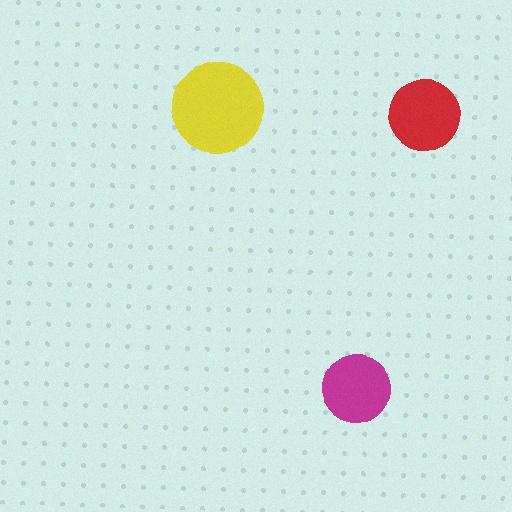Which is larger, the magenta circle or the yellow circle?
The yellow one.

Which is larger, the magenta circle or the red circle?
The red one.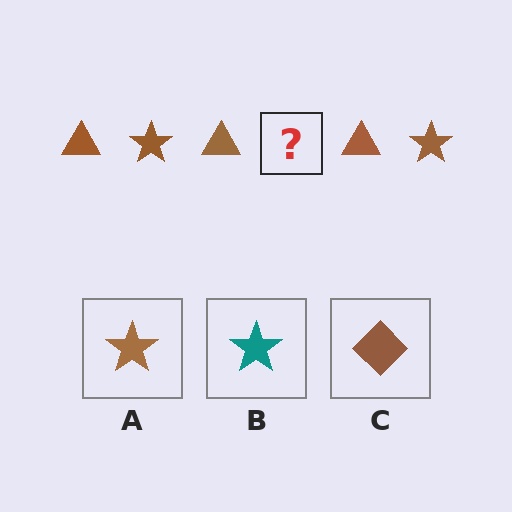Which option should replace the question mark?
Option A.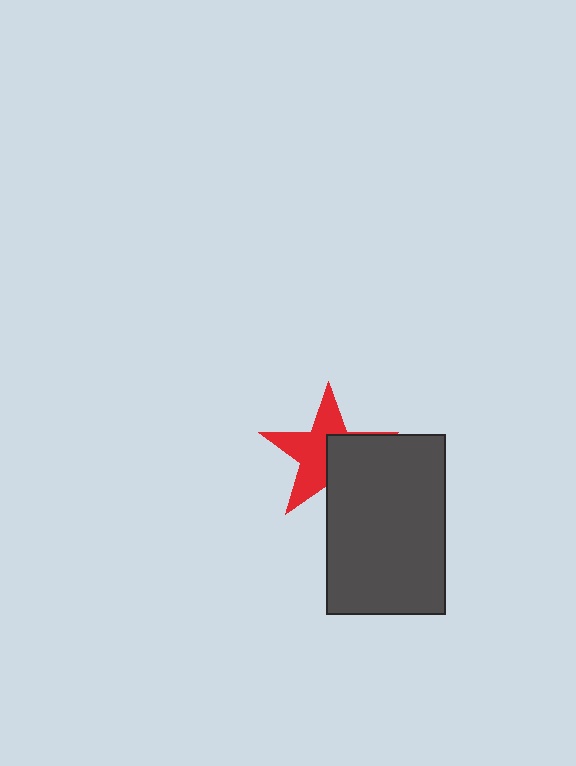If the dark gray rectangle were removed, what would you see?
You would see the complete red star.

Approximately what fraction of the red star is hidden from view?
Roughly 43% of the red star is hidden behind the dark gray rectangle.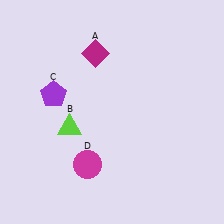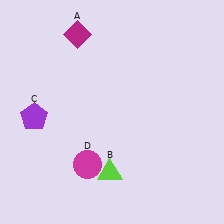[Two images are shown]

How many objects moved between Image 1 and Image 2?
3 objects moved between the two images.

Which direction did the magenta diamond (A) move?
The magenta diamond (A) moved up.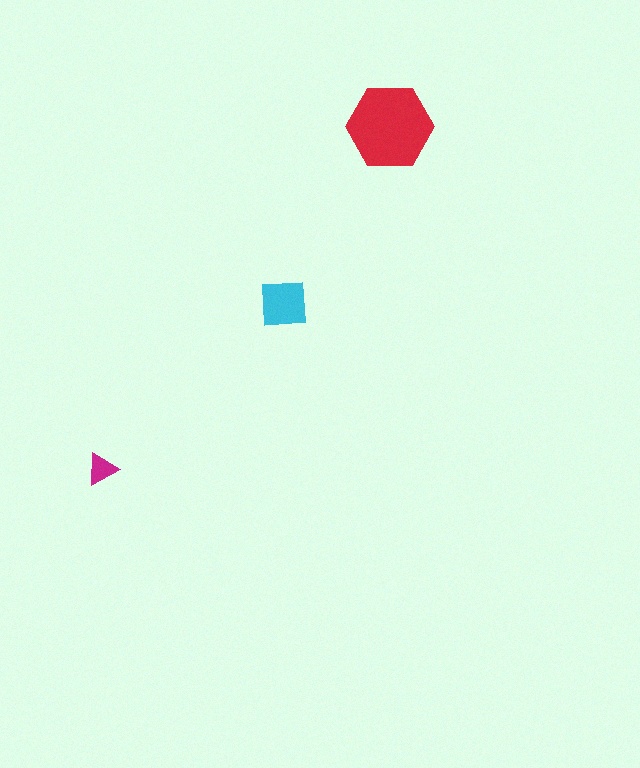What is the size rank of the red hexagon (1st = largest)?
1st.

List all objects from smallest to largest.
The magenta triangle, the cyan square, the red hexagon.